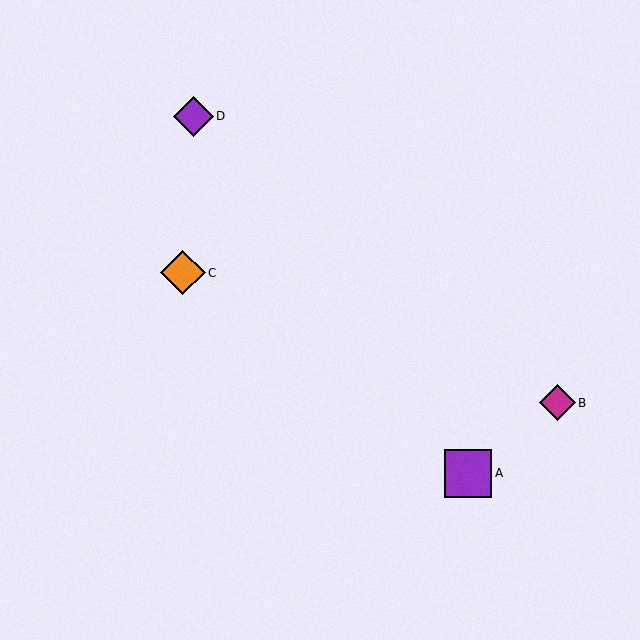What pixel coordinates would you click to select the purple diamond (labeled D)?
Click at (193, 116) to select the purple diamond D.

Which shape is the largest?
The purple square (labeled A) is the largest.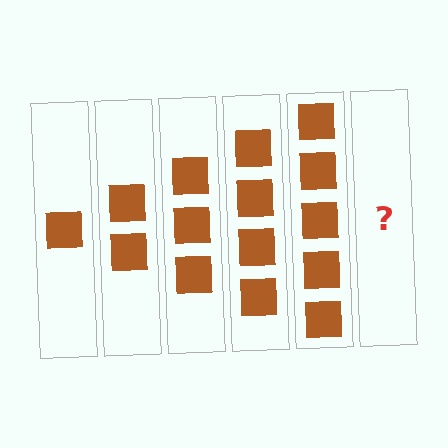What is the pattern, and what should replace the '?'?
The pattern is that each step adds one more square. The '?' should be 6 squares.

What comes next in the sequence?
The next element should be 6 squares.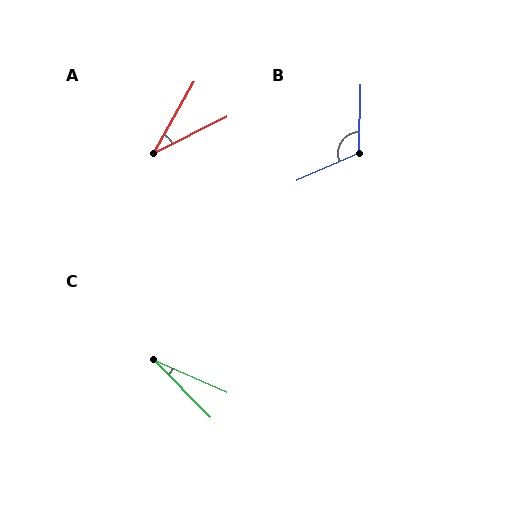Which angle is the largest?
B, at approximately 115 degrees.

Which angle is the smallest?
C, at approximately 21 degrees.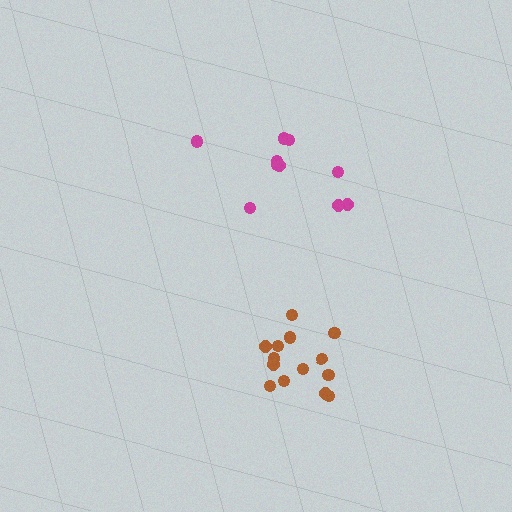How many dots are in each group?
Group 1: 10 dots, Group 2: 14 dots (24 total).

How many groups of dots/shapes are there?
There are 2 groups.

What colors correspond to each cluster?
The clusters are colored: magenta, brown.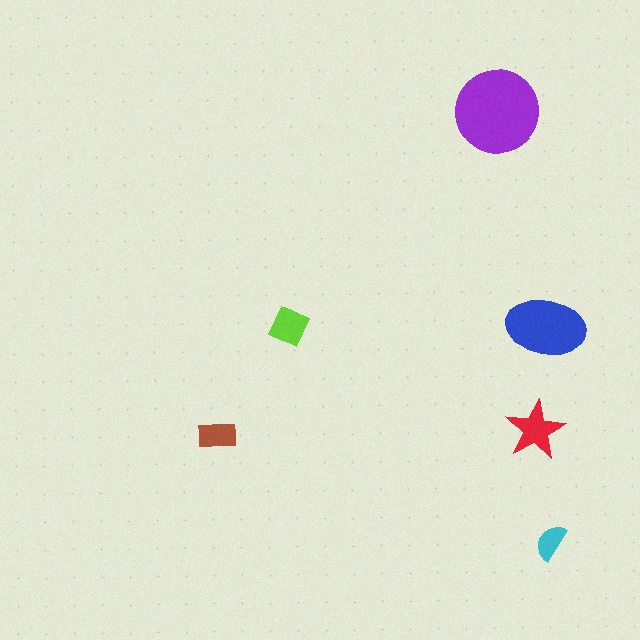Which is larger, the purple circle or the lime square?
The purple circle.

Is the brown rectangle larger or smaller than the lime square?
Smaller.